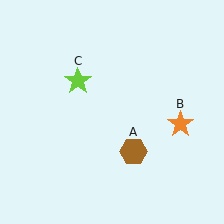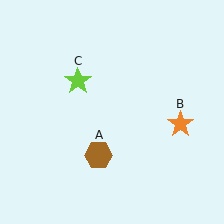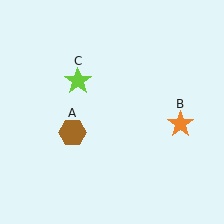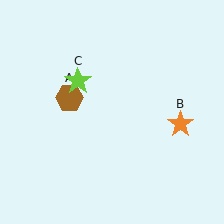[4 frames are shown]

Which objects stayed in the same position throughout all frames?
Orange star (object B) and lime star (object C) remained stationary.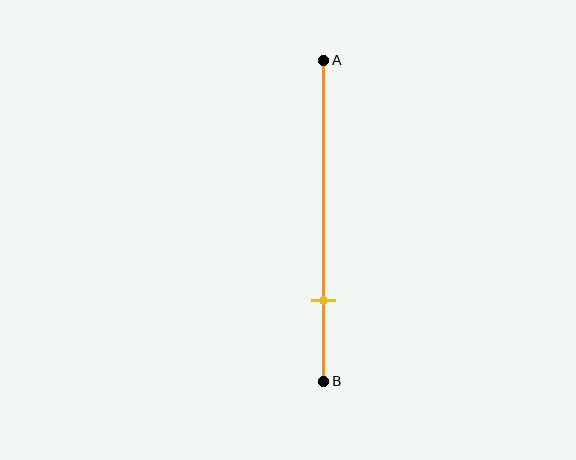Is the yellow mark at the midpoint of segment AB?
No, the mark is at about 75% from A, not at the 50% midpoint.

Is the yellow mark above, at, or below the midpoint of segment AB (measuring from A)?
The yellow mark is below the midpoint of segment AB.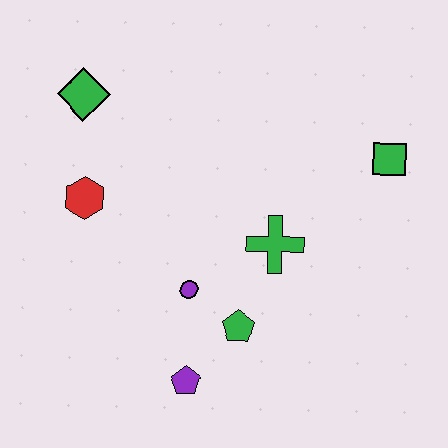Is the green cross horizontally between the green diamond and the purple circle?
No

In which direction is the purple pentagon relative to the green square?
The purple pentagon is below the green square.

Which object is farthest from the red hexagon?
The green square is farthest from the red hexagon.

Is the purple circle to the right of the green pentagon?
No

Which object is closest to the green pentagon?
The purple circle is closest to the green pentagon.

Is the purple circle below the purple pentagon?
No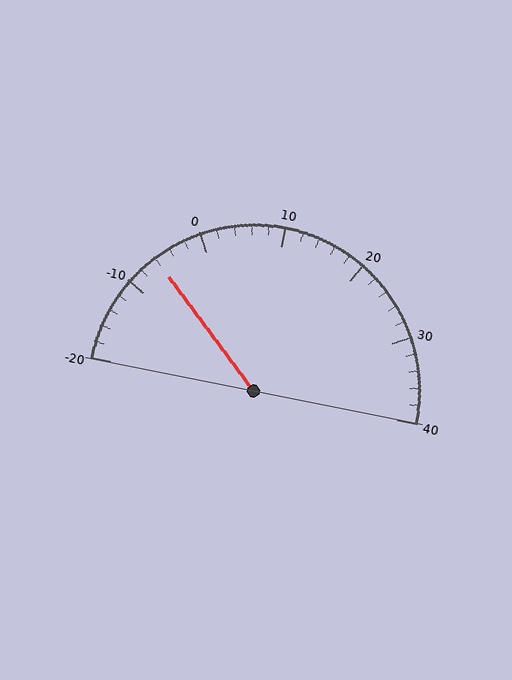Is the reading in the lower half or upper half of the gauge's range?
The reading is in the lower half of the range (-20 to 40).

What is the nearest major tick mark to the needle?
The nearest major tick mark is -10.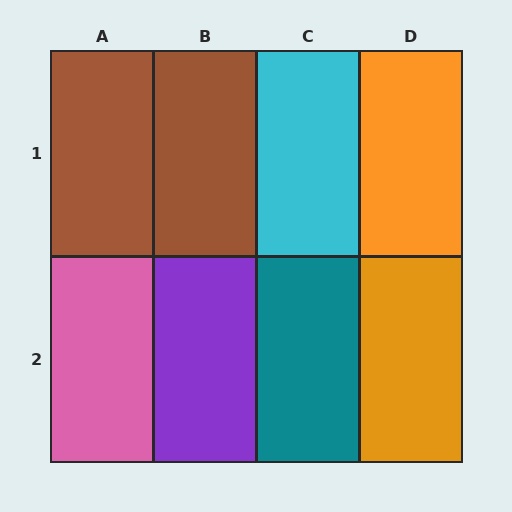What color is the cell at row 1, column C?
Cyan.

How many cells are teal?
1 cell is teal.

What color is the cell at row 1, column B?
Brown.